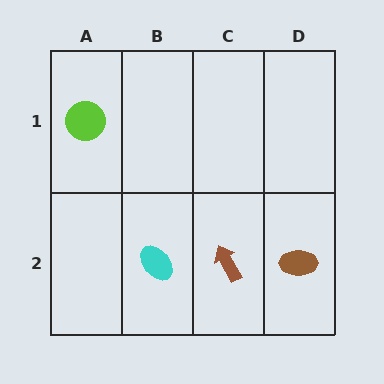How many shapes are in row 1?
1 shape.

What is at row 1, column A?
A lime circle.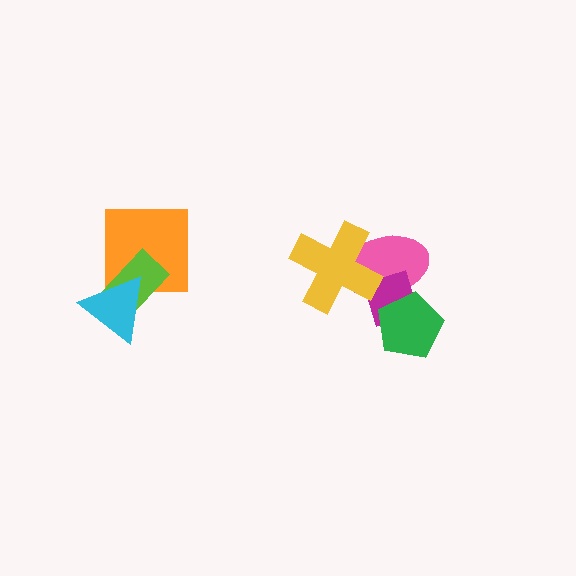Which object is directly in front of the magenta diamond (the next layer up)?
The yellow cross is directly in front of the magenta diamond.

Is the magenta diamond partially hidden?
Yes, it is partially covered by another shape.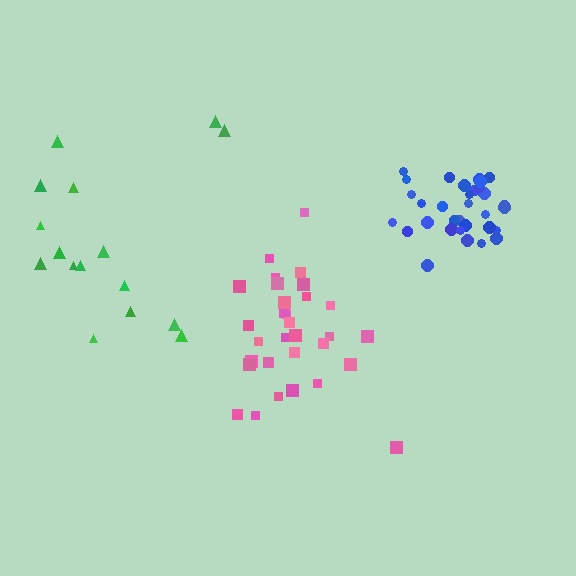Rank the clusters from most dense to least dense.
blue, pink, green.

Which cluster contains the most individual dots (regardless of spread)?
Blue (33).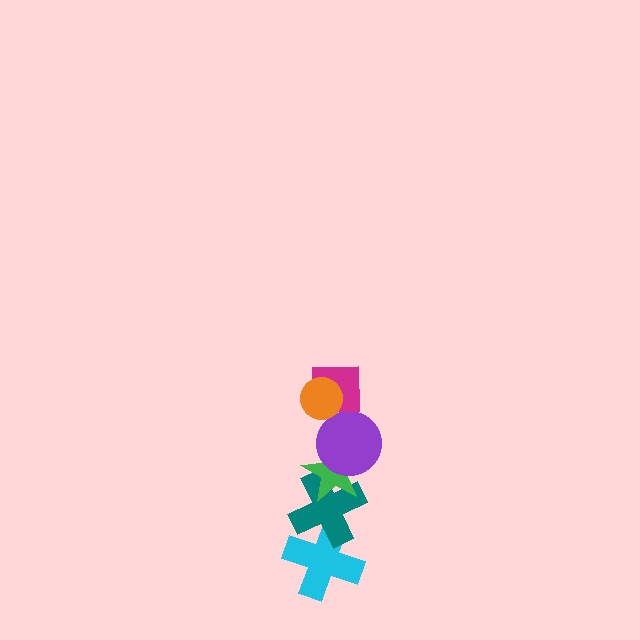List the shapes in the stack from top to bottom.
From top to bottom: the orange circle, the magenta square, the purple circle, the green star, the teal cross, the cyan cross.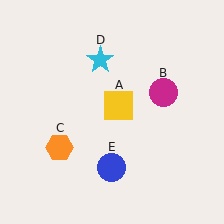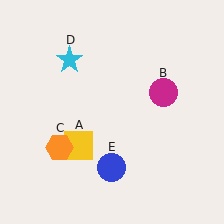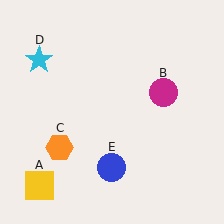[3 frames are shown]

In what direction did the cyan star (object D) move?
The cyan star (object D) moved left.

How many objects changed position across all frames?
2 objects changed position: yellow square (object A), cyan star (object D).